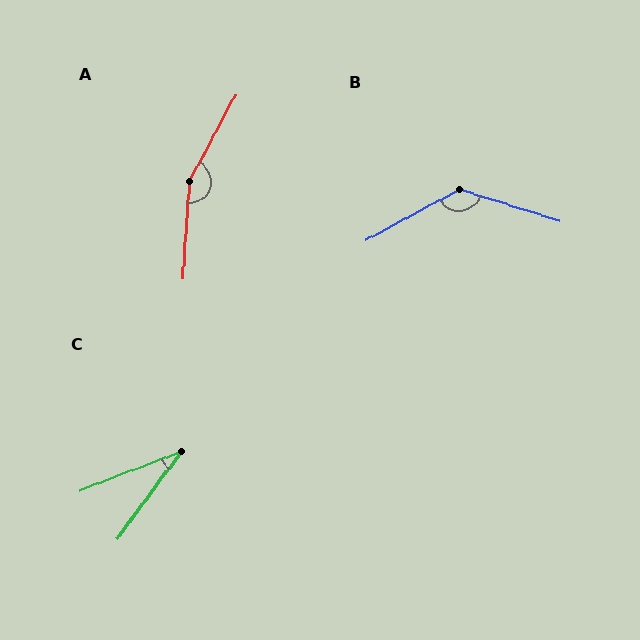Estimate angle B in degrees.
Approximately 134 degrees.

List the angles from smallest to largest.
C (32°), B (134°), A (156°).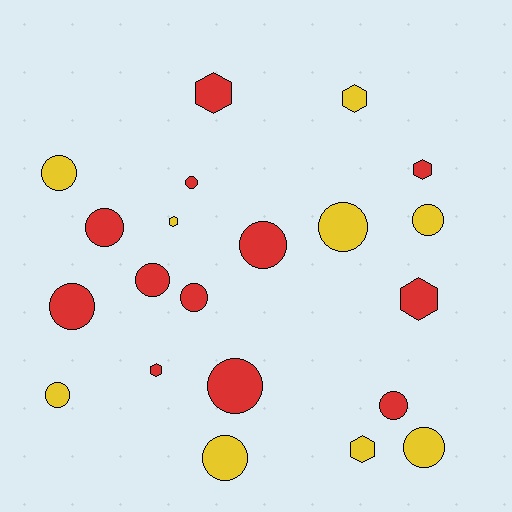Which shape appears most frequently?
Circle, with 14 objects.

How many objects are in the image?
There are 21 objects.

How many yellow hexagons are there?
There are 3 yellow hexagons.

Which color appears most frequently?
Red, with 12 objects.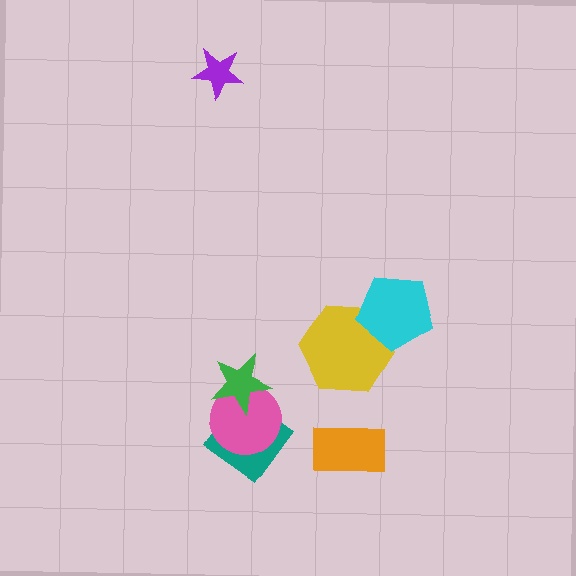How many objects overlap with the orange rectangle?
0 objects overlap with the orange rectangle.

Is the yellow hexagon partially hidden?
Yes, it is partially covered by another shape.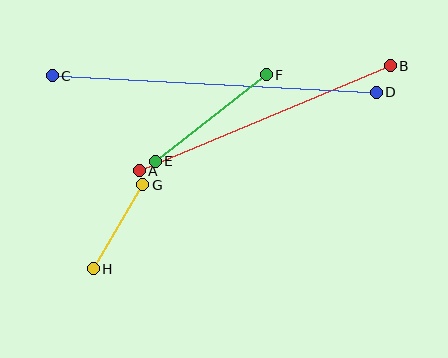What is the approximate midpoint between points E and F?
The midpoint is at approximately (211, 118) pixels.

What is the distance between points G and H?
The distance is approximately 98 pixels.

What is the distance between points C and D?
The distance is approximately 324 pixels.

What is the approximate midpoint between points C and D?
The midpoint is at approximately (214, 84) pixels.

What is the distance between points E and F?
The distance is approximately 140 pixels.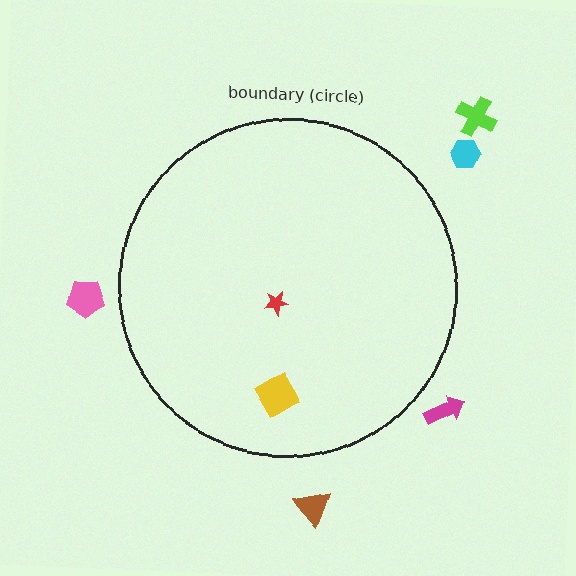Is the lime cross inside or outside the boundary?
Outside.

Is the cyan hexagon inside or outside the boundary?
Outside.